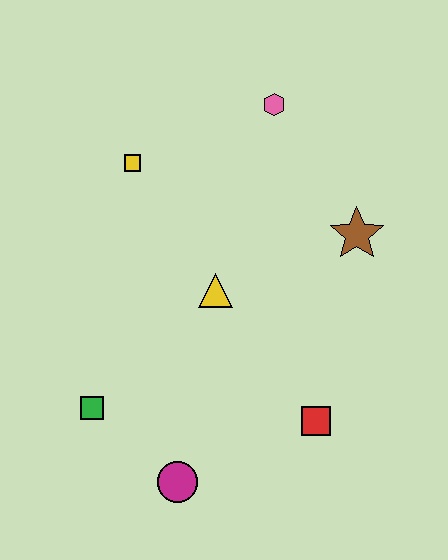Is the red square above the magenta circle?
Yes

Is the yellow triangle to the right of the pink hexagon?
No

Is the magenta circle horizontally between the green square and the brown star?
Yes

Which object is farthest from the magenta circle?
The pink hexagon is farthest from the magenta circle.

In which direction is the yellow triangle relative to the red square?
The yellow triangle is above the red square.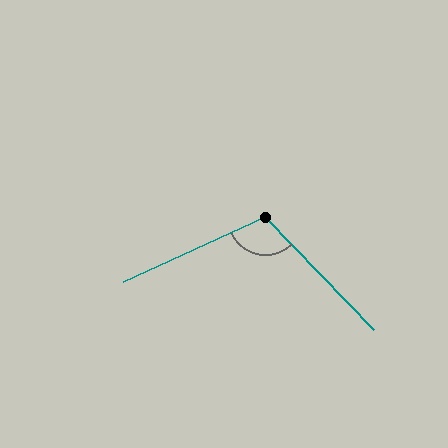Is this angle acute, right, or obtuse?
It is obtuse.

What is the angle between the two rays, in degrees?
Approximately 109 degrees.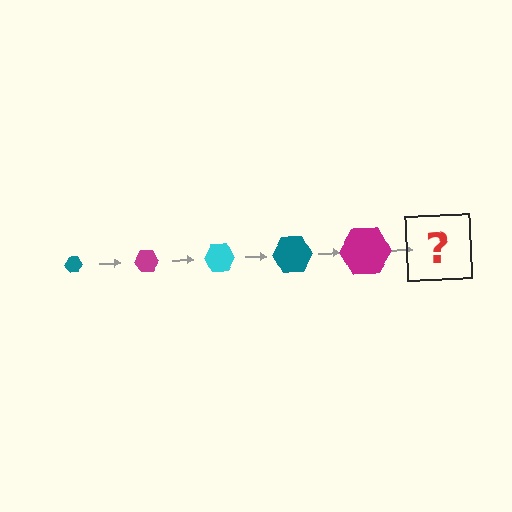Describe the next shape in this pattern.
It should be a cyan hexagon, larger than the previous one.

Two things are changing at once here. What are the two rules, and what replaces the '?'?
The two rules are that the hexagon grows larger each step and the color cycles through teal, magenta, and cyan. The '?' should be a cyan hexagon, larger than the previous one.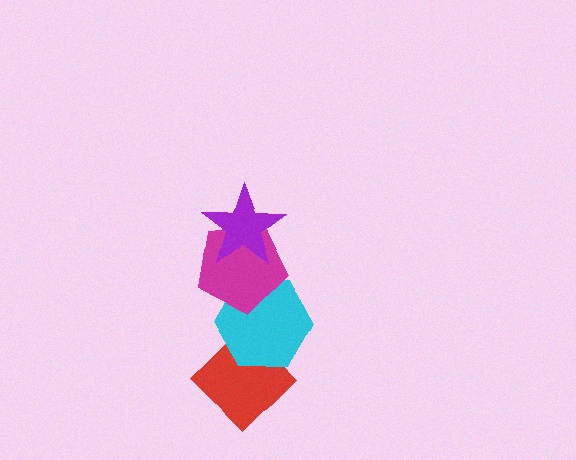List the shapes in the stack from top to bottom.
From top to bottom: the purple star, the magenta pentagon, the cyan hexagon, the red diamond.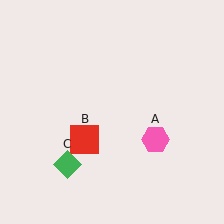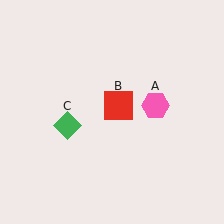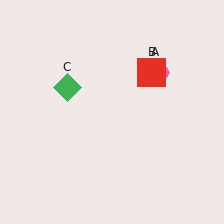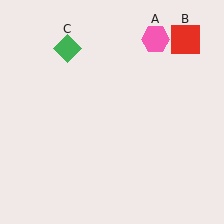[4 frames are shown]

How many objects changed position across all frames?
3 objects changed position: pink hexagon (object A), red square (object B), green diamond (object C).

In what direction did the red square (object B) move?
The red square (object B) moved up and to the right.